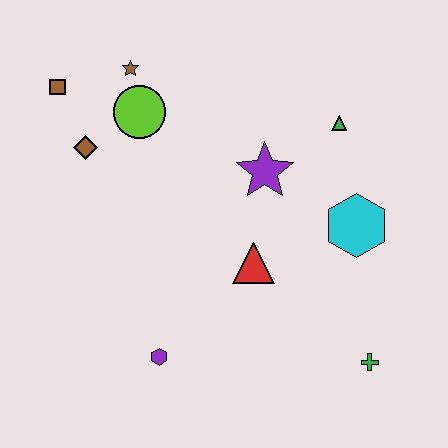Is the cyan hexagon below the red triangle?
No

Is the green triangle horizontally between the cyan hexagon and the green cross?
No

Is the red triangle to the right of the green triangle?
No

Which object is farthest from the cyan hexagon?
The brown square is farthest from the cyan hexagon.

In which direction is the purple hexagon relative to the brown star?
The purple hexagon is below the brown star.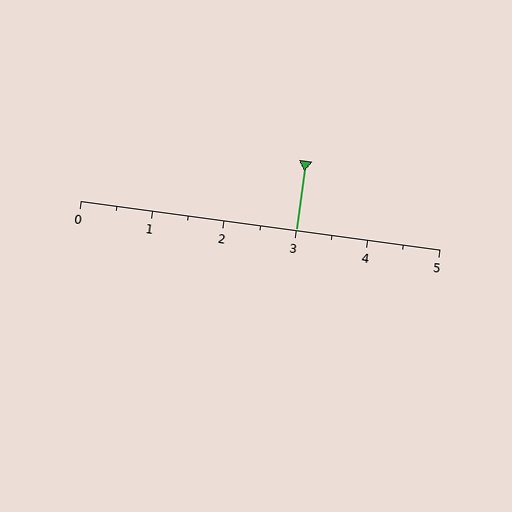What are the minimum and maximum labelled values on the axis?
The axis runs from 0 to 5.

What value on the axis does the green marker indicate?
The marker indicates approximately 3.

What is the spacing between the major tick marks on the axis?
The major ticks are spaced 1 apart.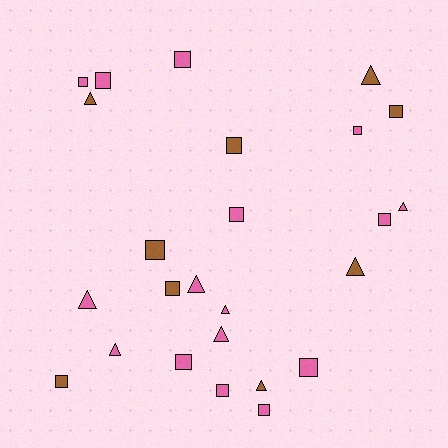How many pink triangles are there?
There are 6 pink triangles.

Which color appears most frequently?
Pink, with 16 objects.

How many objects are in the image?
There are 25 objects.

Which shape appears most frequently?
Square, with 15 objects.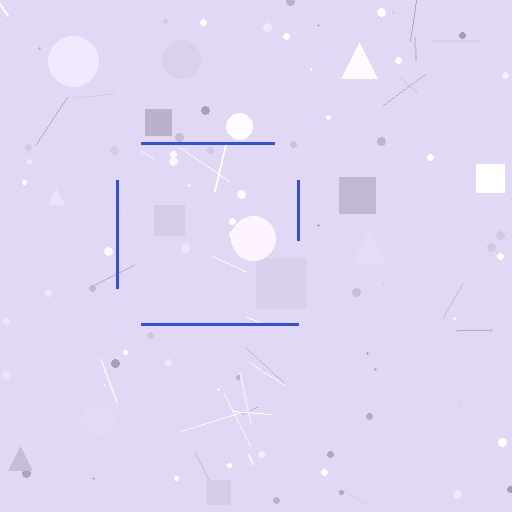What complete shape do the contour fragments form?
The contour fragments form a square.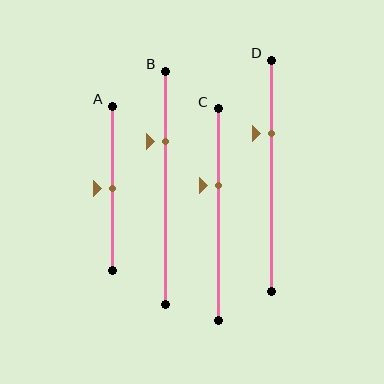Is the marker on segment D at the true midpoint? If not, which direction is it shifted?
No, the marker on segment D is shifted upward by about 18% of the segment length.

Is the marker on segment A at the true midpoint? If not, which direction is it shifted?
Yes, the marker on segment A is at the true midpoint.